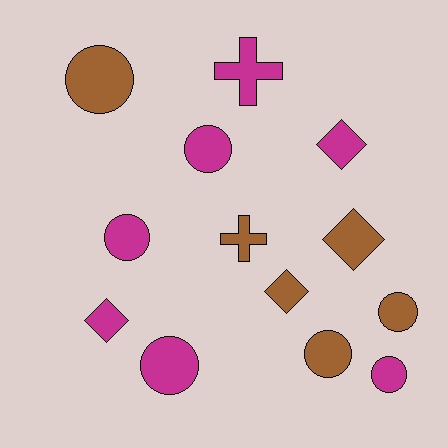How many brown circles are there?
There are 3 brown circles.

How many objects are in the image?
There are 13 objects.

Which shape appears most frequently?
Circle, with 7 objects.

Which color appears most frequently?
Magenta, with 7 objects.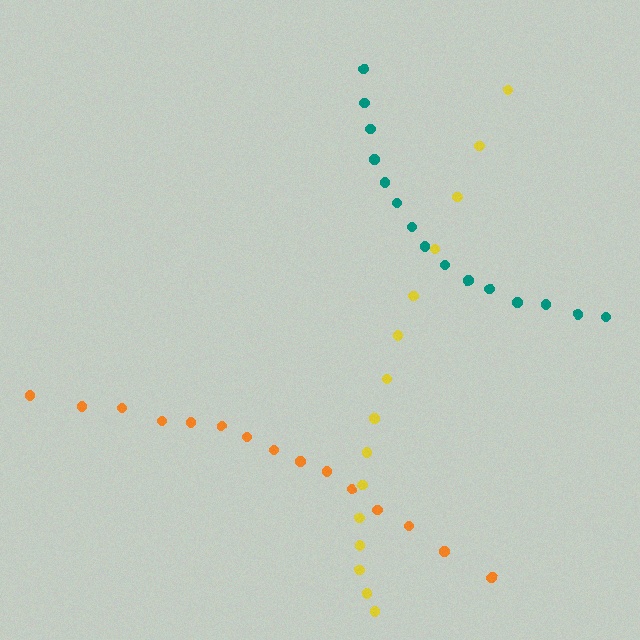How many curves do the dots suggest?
There are 3 distinct paths.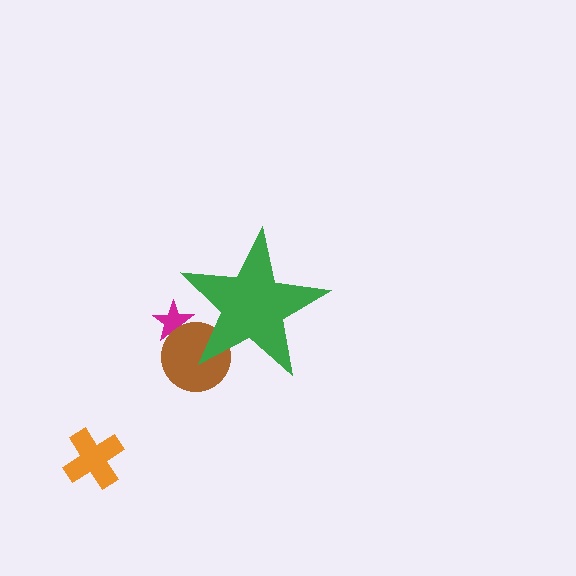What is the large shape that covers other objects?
A green star.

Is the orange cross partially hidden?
No, the orange cross is fully visible.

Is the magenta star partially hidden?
Yes, the magenta star is partially hidden behind the green star.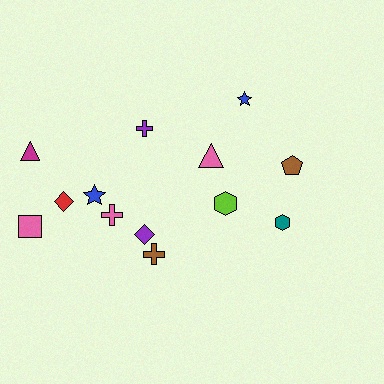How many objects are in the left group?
There are 8 objects.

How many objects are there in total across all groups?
There are 13 objects.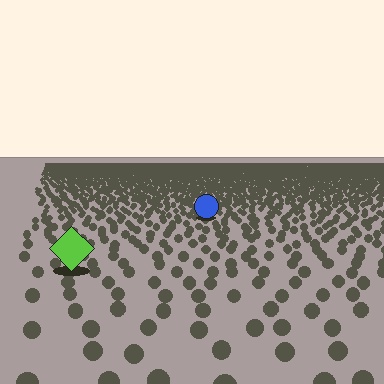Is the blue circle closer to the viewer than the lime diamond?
No. The lime diamond is closer — you can tell from the texture gradient: the ground texture is coarser near it.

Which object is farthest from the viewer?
The blue circle is farthest from the viewer. It appears smaller and the ground texture around it is denser.